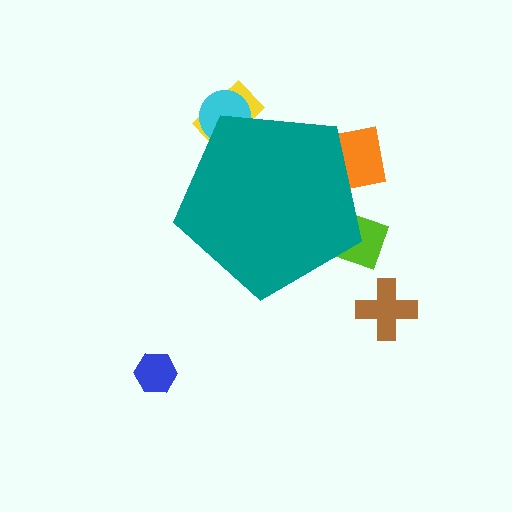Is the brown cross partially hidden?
No, the brown cross is fully visible.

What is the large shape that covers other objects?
A teal pentagon.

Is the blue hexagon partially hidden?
No, the blue hexagon is fully visible.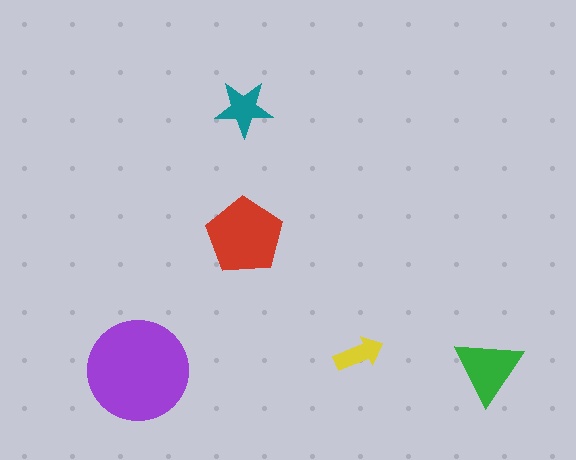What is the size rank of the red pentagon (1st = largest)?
2nd.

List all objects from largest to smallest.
The purple circle, the red pentagon, the green triangle, the teal star, the yellow arrow.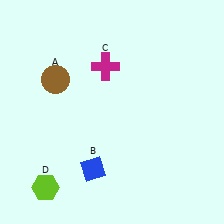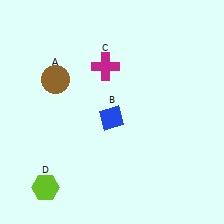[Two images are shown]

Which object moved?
The blue diamond (B) moved up.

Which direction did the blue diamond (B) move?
The blue diamond (B) moved up.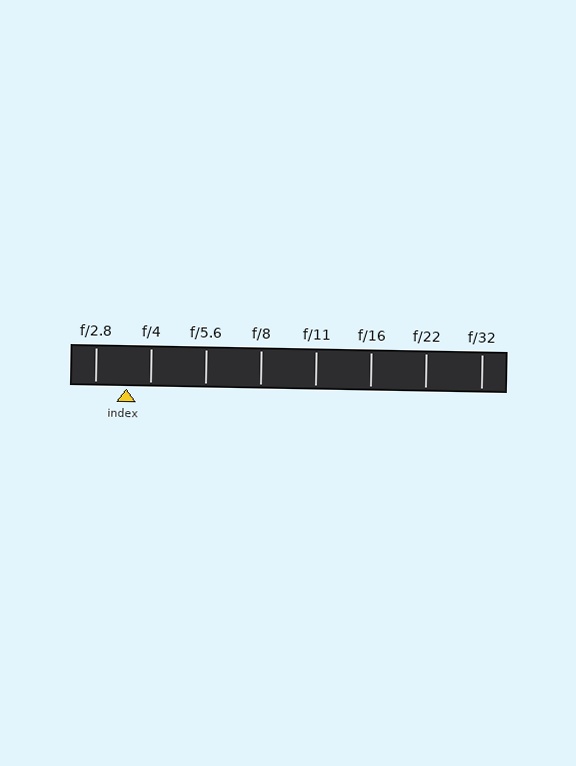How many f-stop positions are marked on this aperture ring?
There are 8 f-stop positions marked.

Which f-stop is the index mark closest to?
The index mark is closest to f/4.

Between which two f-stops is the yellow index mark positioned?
The index mark is between f/2.8 and f/4.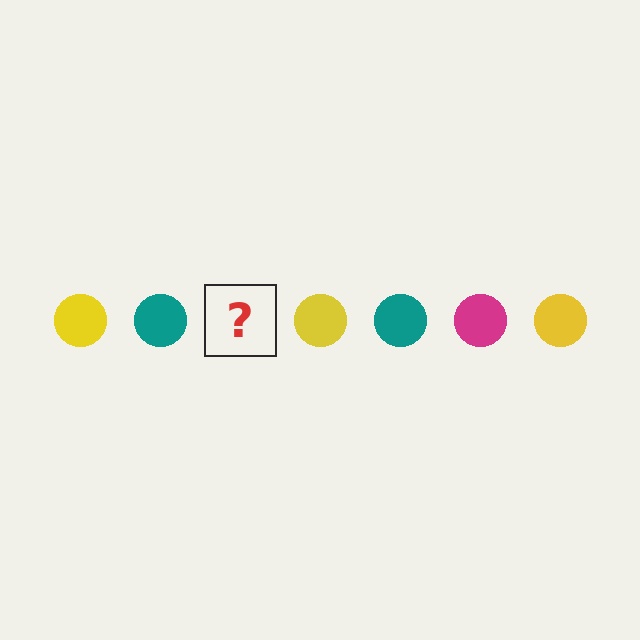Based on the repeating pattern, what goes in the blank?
The blank should be a magenta circle.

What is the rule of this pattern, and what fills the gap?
The rule is that the pattern cycles through yellow, teal, magenta circles. The gap should be filled with a magenta circle.